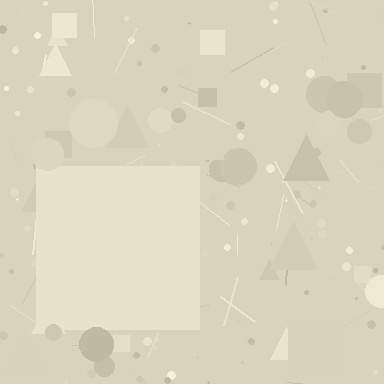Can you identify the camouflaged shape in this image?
The camouflaged shape is a square.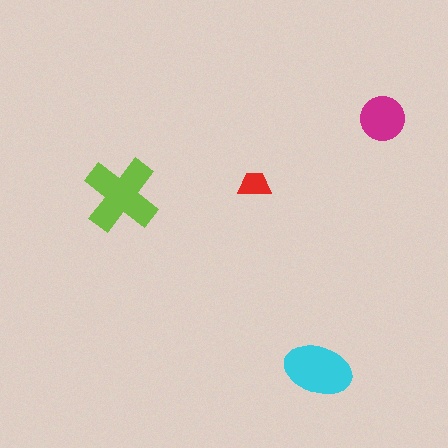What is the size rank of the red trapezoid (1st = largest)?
4th.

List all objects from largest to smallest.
The lime cross, the cyan ellipse, the magenta circle, the red trapezoid.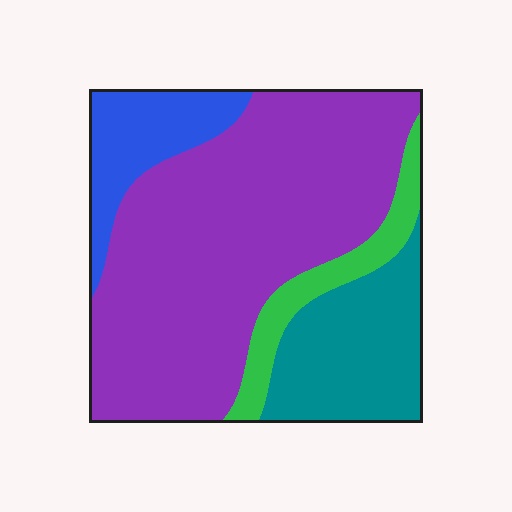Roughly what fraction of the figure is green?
Green covers roughly 10% of the figure.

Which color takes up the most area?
Purple, at roughly 60%.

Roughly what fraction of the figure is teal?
Teal takes up about one fifth (1/5) of the figure.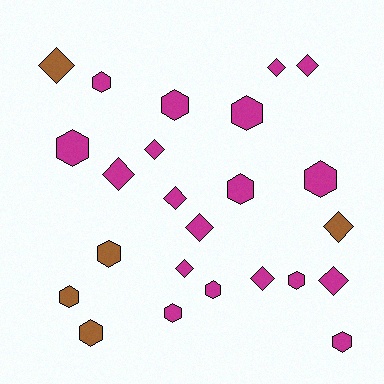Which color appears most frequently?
Magenta, with 19 objects.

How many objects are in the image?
There are 24 objects.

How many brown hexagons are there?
There are 3 brown hexagons.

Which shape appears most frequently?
Hexagon, with 13 objects.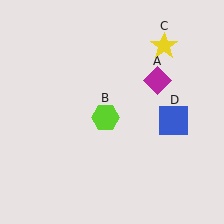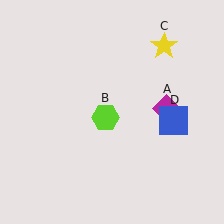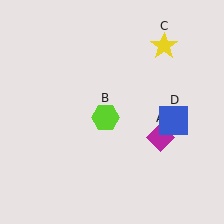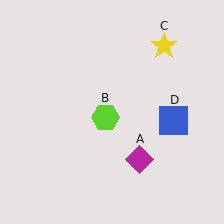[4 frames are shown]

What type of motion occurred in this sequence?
The magenta diamond (object A) rotated clockwise around the center of the scene.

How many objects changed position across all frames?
1 object changed position: magenta diamond (object A).